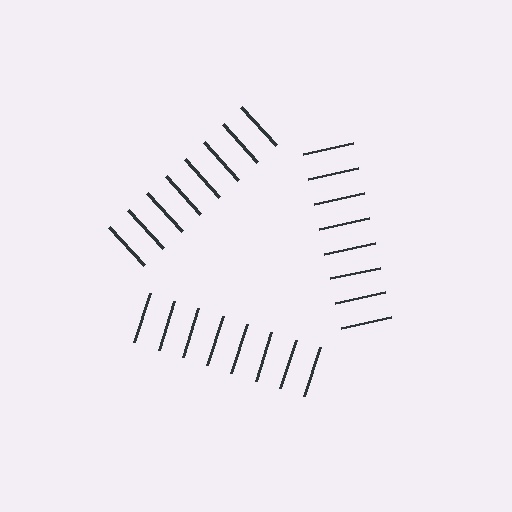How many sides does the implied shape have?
3 sides — the line-ends trace a triangle.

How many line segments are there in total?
24 — 8 along each of the 3 edges.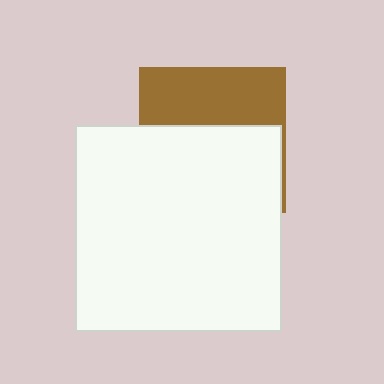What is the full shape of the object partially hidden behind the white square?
The partially hidden object is a brown square.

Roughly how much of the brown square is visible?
A small part of it is visible (roughly 41%).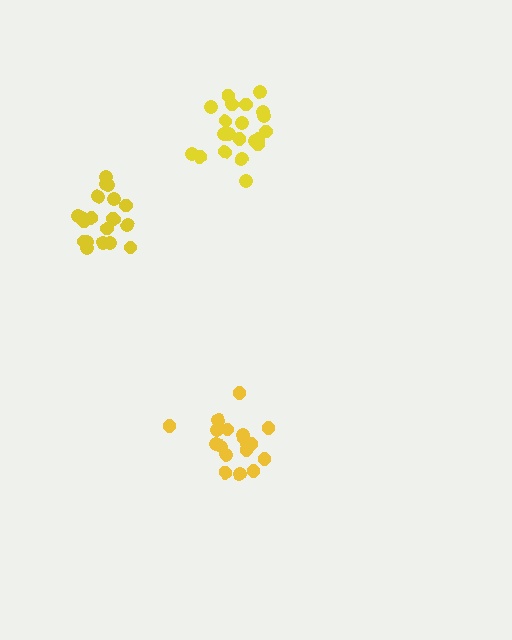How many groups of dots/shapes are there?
There are 3 groups.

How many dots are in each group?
Group 1: 21 dots, Group 2: 18 dots, Group 3: 20 dots (59 total).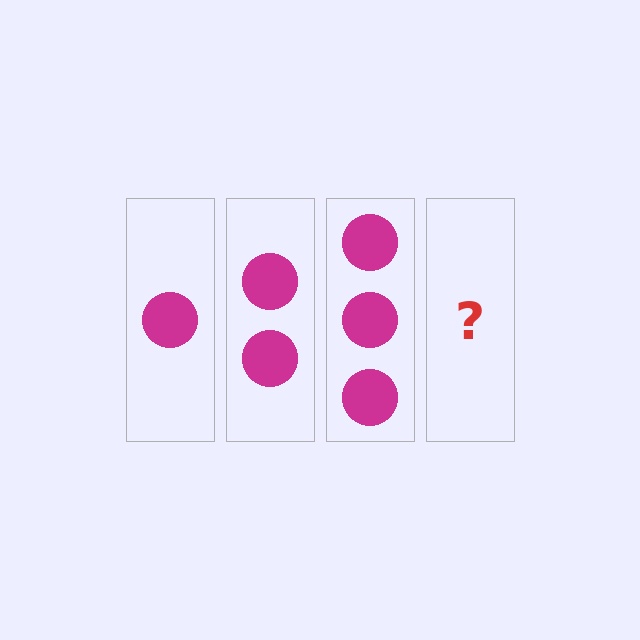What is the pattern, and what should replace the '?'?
The pattern is that each step adds one more circle. The '?' should be 4 circles.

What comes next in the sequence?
The next element should be 4 circles.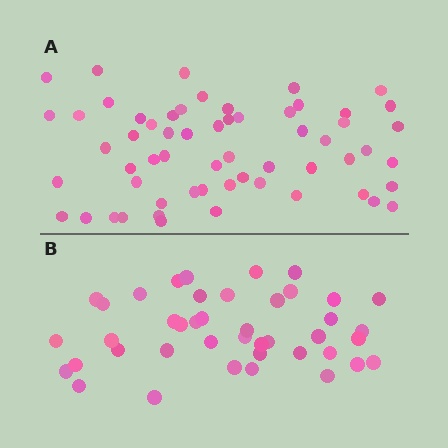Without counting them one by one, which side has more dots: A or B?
Region A (the top region) has more dots.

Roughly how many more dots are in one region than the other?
Region A has approximately 15 more dots than region B.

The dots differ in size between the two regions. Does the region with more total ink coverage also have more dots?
No. Region B has more total ink coverage because its dots are larger, but region A actually contains more individual dots. Total area can be misleading — the number of items is what matters here.